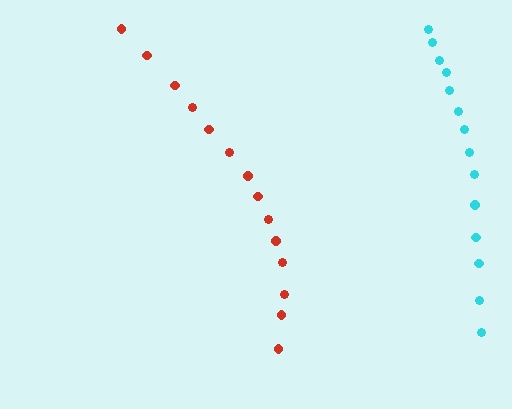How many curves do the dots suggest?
There are 2 distinct paths.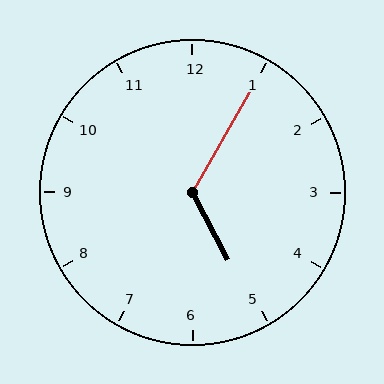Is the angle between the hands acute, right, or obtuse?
It is obtuse.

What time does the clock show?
5:05.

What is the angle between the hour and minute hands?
Approximately 122 degrees.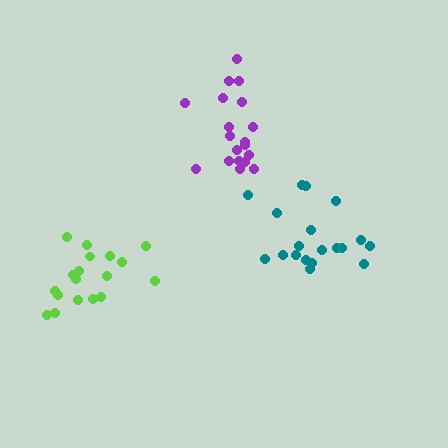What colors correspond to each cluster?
The clusters are colored: purple, lime, teal.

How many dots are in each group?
Group 1: 19 dots, Group 2: 18 dots, Group 3: 19 dots (56 total).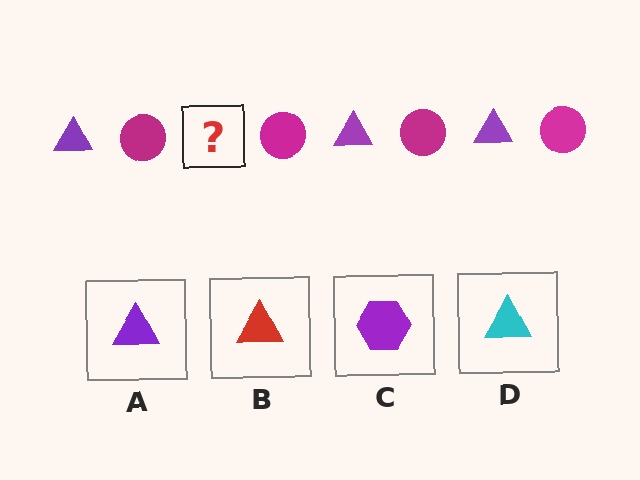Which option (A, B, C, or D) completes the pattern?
A.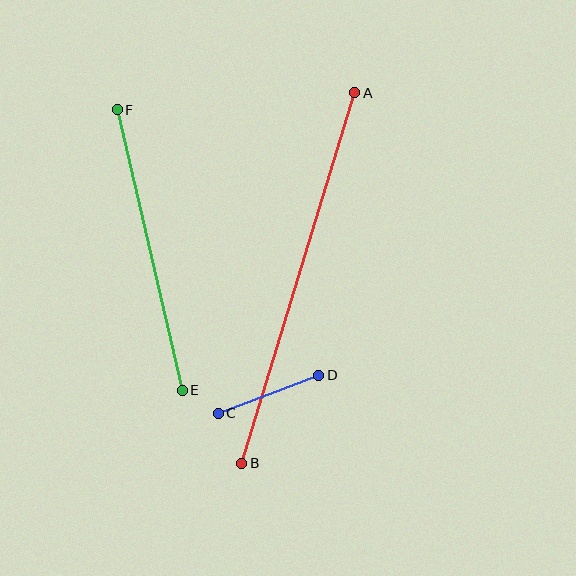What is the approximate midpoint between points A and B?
The midpoint is at approximately (298, 278) pixels.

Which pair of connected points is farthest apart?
Points A and B are farthest apart.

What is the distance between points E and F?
The distance is approximately 288 pixels.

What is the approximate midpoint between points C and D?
The midpoint is at approximately (268, 394) pixels.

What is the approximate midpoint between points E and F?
The midpoint is at approximately (150, 250) pixels.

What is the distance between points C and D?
The distance is approximately 107 pixels.